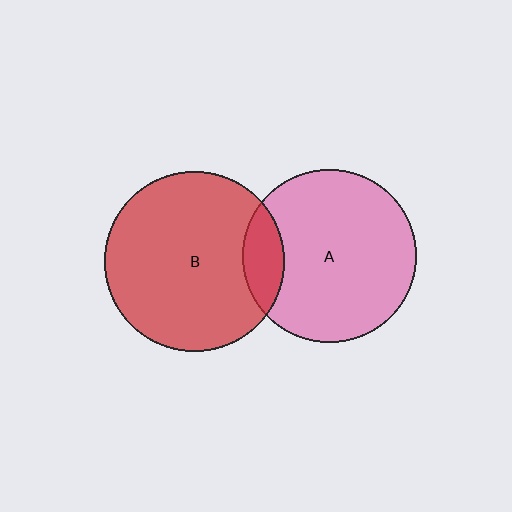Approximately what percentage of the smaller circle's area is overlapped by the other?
Approximately 15%.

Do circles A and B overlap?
Yes.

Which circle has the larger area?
Circle B (red).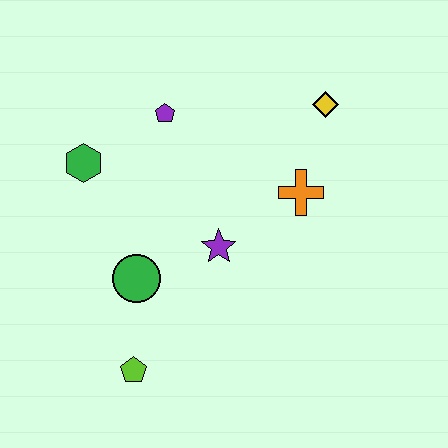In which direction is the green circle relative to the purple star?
The green circle is to the left of the purple star.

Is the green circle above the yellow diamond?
No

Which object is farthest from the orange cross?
The lime pentagon is farthest from the orange cross.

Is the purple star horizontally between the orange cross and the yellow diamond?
No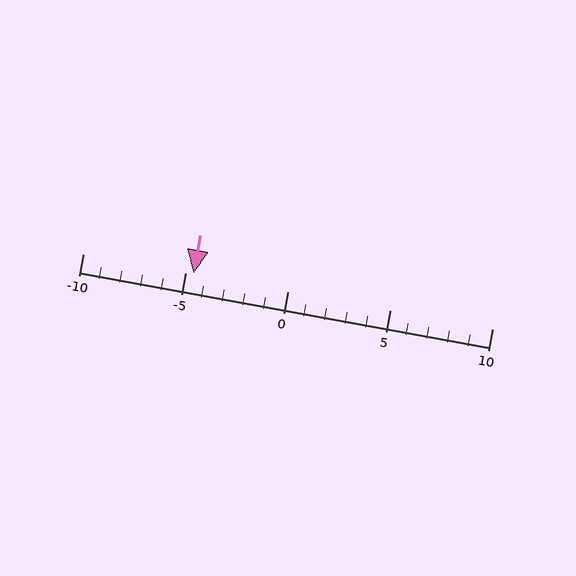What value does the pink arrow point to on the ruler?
The pink arrow points to approximately -5.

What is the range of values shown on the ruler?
The ruler shows values from -10 to 10.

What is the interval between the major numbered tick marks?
The major tick marks are spaced 5 units apart.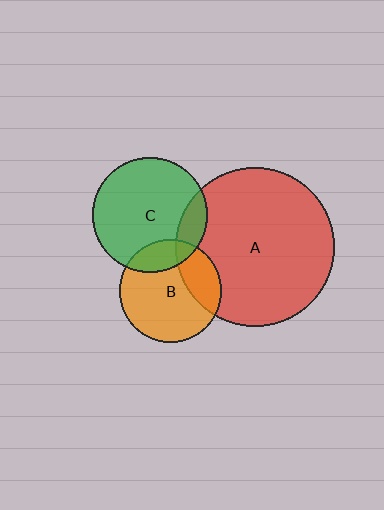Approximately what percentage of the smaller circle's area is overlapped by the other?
Approximately 25%.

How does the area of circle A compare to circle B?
Approximately 2.4 times.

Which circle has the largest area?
Circle A (red).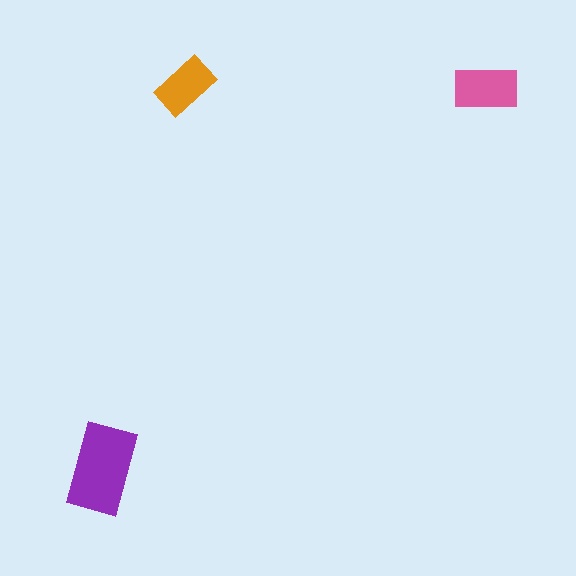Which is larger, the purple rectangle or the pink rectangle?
The purple one.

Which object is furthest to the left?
The purple rectangle is leftmost.